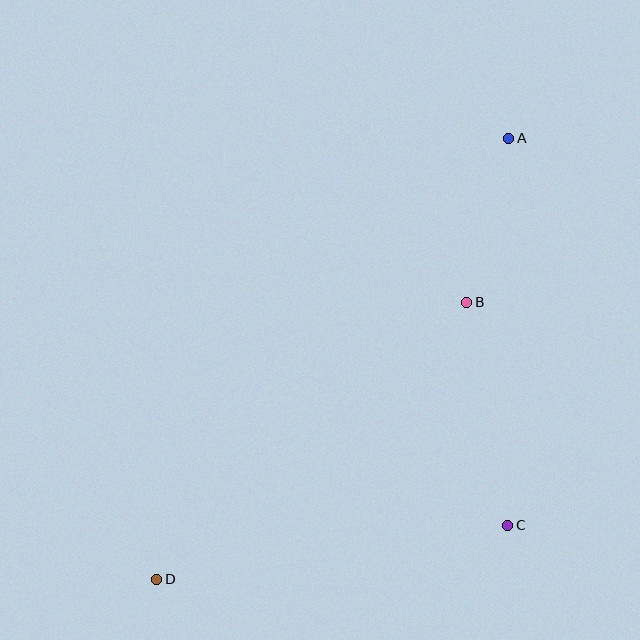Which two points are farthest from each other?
Points A and D are farthest from each other.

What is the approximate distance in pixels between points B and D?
The distance between B and D is approximately 416 pixels.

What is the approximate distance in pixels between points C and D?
The distance between C and D is approximately 355 pixels.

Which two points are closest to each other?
Points A and B are closest to each other.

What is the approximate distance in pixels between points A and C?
The distance between A and C is approximately 387 pixels.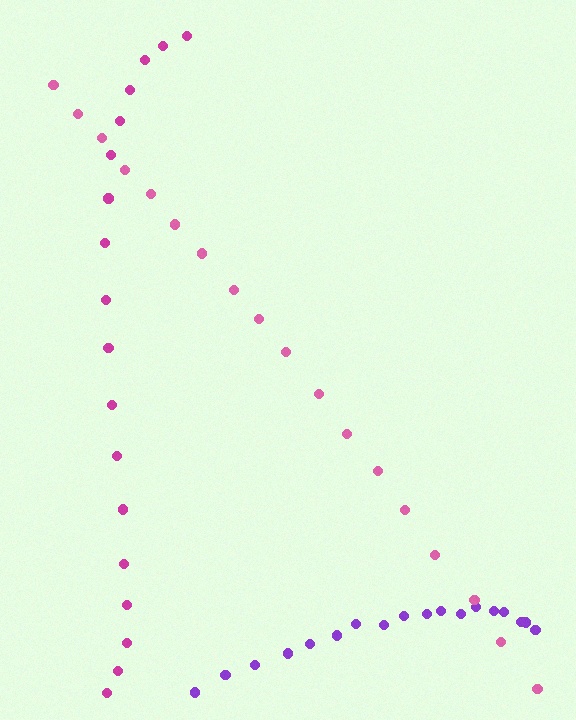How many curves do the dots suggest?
There are 3 distinct paths.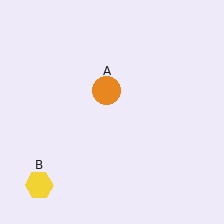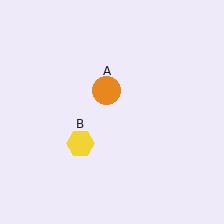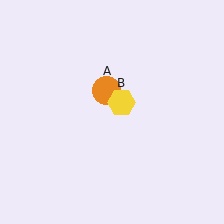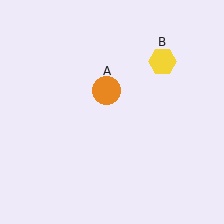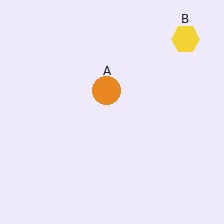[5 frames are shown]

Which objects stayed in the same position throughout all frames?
Orange circle (object A) remained stationary.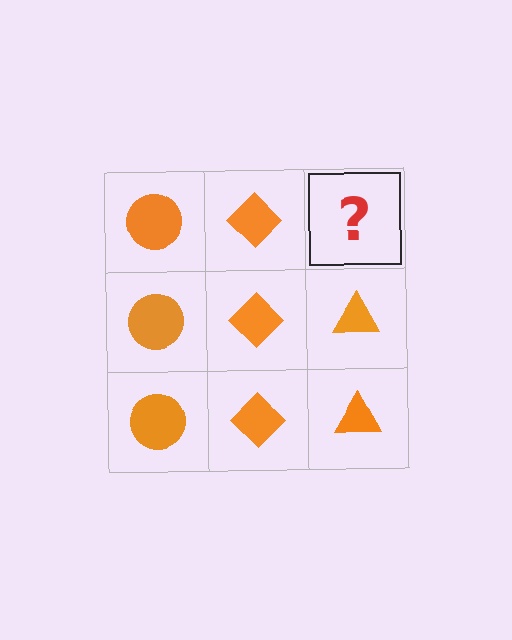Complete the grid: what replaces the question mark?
The question mark should be replaced with an orange triangle.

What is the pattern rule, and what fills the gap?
The rule is that each column has a consistent shape. The gap should be filled with an orange triangle.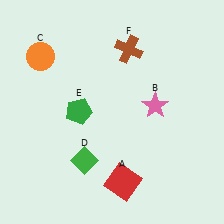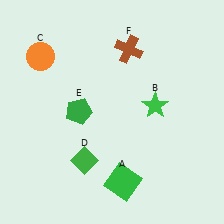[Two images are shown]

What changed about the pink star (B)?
In Image 1, B is pink. In Image 2, it changed to green.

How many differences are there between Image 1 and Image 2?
There are 2 differences between the two images.